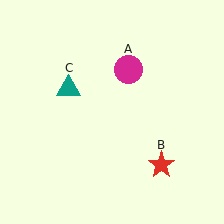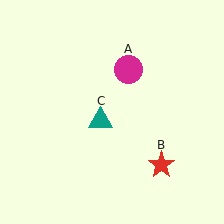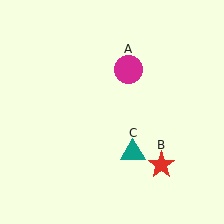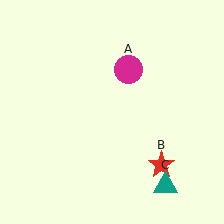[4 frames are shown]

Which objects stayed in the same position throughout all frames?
Magenta circle (object A) and red star (object B) remained stationary.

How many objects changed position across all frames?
1 object changed position: teal triangle (object C).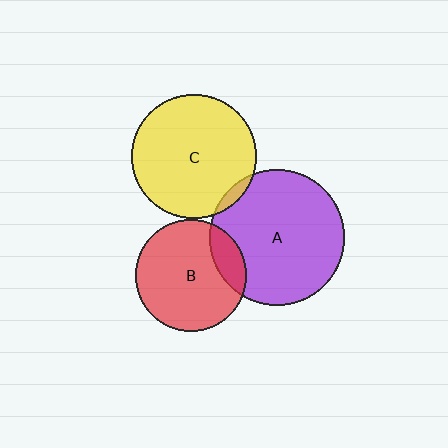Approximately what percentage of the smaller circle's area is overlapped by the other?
Approximately 15%.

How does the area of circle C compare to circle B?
Approximately 1.3 times.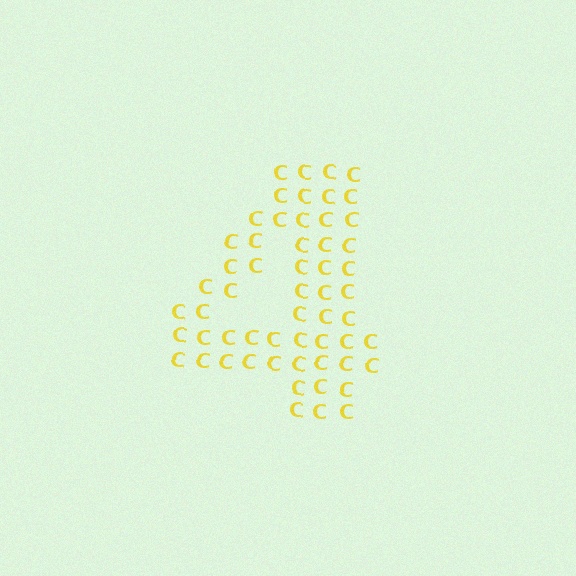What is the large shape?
The large shape is the digit 4.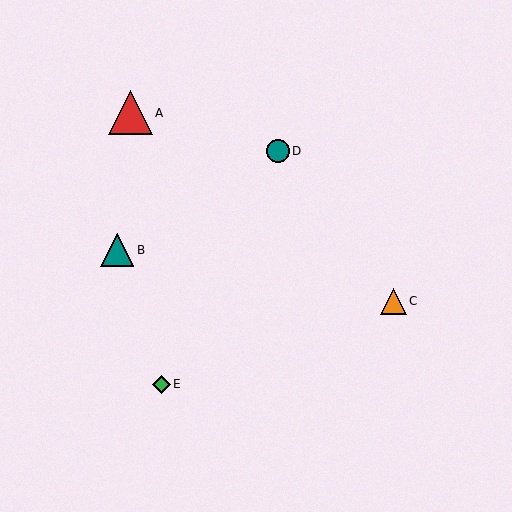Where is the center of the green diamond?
The center of the green diamond is at (161, 384).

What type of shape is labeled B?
Shape B is a teal triangle.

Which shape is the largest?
The red triangle (labeled A) is the largest.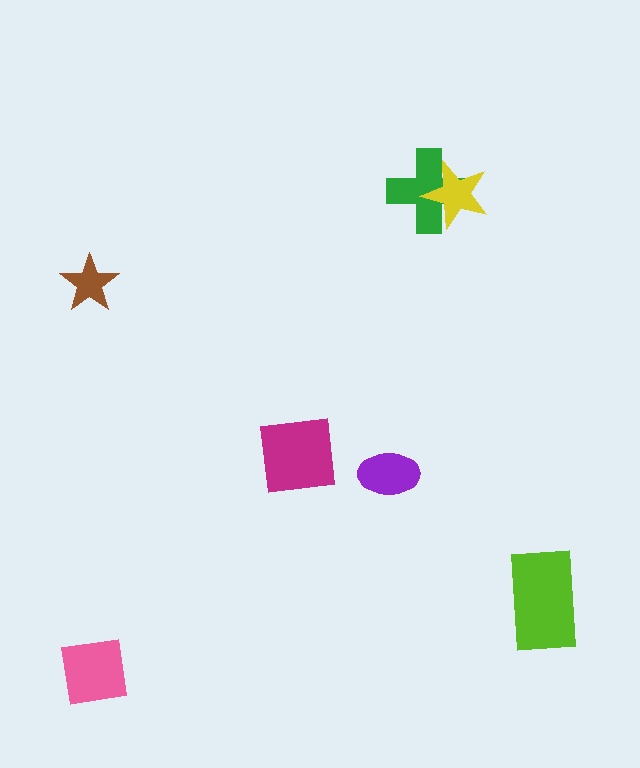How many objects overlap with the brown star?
0 objects overlap with the brown star.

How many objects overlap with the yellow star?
1 object overlaps with the yellow star.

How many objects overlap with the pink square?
0 objects overlap with the pink square.